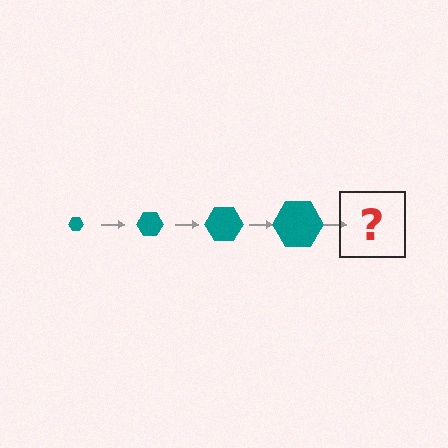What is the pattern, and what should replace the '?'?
The pattern is that the hexagon gets progressively larger each step. The '?' should be a teal hexagon, larger than the previous one.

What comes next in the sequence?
The next element should be a teal hexagon, larger than the previous one.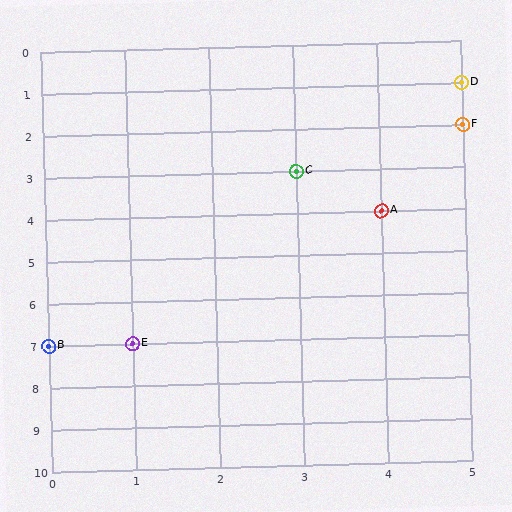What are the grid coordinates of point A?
Point A is at grid coordinates (4, 4).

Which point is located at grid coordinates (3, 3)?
Point C is at (3, 3).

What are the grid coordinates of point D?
Point D is at grid coordinates (5, 1).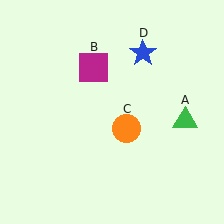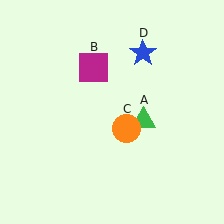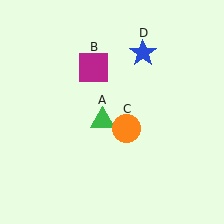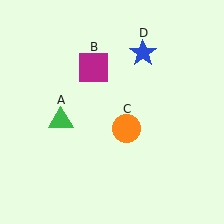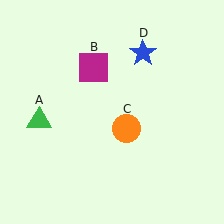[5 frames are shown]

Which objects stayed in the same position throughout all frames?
Magenta square (object B) and orange circle (object C) and blue star (object D) remained stationary.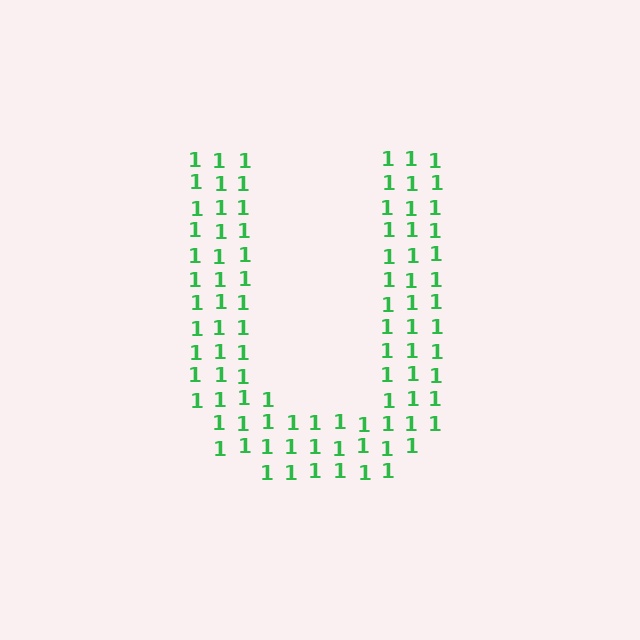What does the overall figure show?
The overall figure shows the letter U.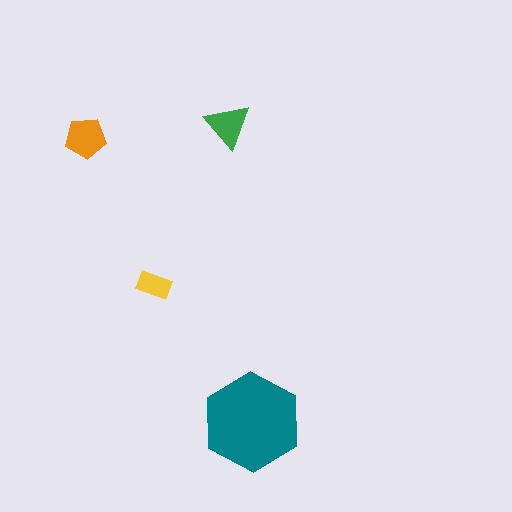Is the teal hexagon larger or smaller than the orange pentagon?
Larger.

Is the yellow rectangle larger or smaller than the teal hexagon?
Smaller.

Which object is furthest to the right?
The teal hexagon is rightmost.